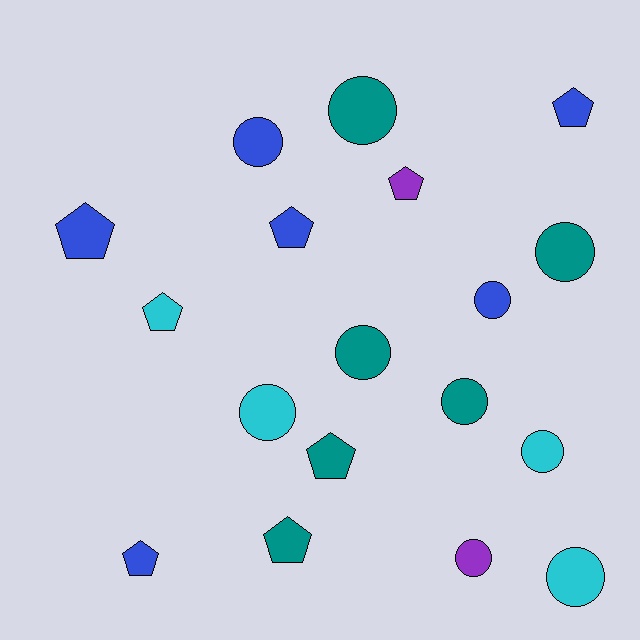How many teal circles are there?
There are 4 teal circles.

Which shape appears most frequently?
Circle, with 10 objects.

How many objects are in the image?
There are 18 objects.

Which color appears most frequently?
Teal, with 6 objects.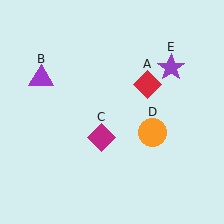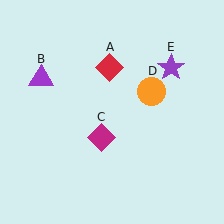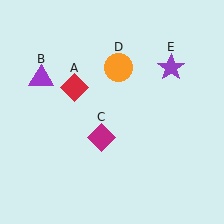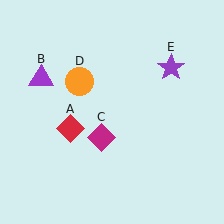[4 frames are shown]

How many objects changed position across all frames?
2 objects changed position: red diamond (object A), orange circle (object D).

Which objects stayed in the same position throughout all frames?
Purple triangle (object B) and magenta diamond (object C) and purple star (object E) remained stationary.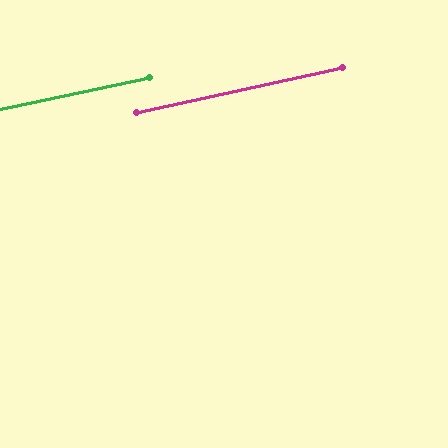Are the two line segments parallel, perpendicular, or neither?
Parallel — their directions differ by only 0.2°.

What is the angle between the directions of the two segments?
Approximately 0 degrees.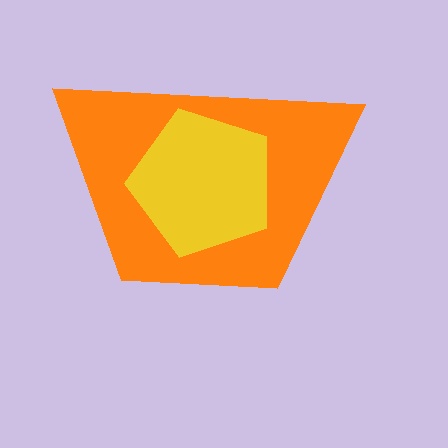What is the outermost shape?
The orange trapezoid.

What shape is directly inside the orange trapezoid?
The yellow pentagon.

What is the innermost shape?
The yellow pentagon.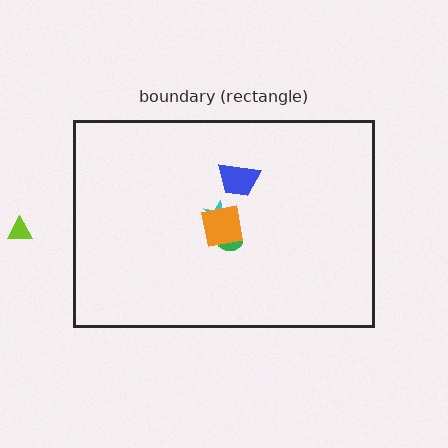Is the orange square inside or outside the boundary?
Inside.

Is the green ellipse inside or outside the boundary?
Inside.